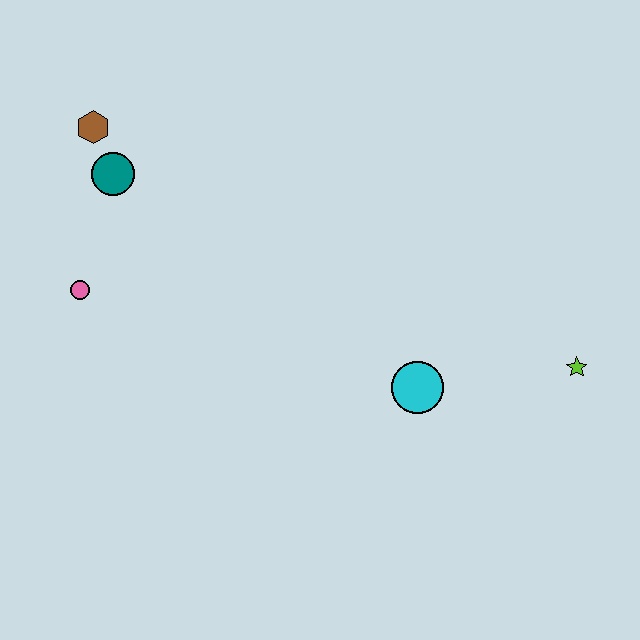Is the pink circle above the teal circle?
No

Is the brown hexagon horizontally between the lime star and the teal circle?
No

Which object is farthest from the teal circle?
The lime star is farthest from the teal circle.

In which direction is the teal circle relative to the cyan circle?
The teal circle is to the left of the cyan circle.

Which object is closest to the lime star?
The cyan circle is closest to the lime star.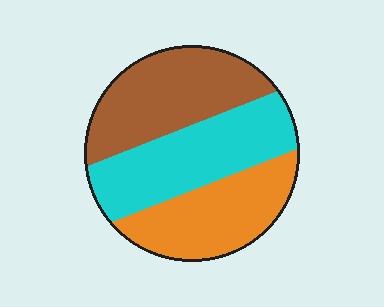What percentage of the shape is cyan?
Cyan covers 35% of the shape.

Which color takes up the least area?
Orange, at roughly 30%.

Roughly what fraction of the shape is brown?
Brown takes up about one third (1/3) of the shape.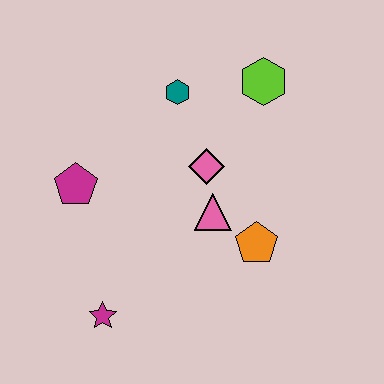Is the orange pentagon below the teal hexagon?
Yes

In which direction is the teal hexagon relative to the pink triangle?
The teal hexagon is above the pink triangle.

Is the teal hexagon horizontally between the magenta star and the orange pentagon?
Yes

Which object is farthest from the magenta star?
The lime hexagon is farthest from the magenta star.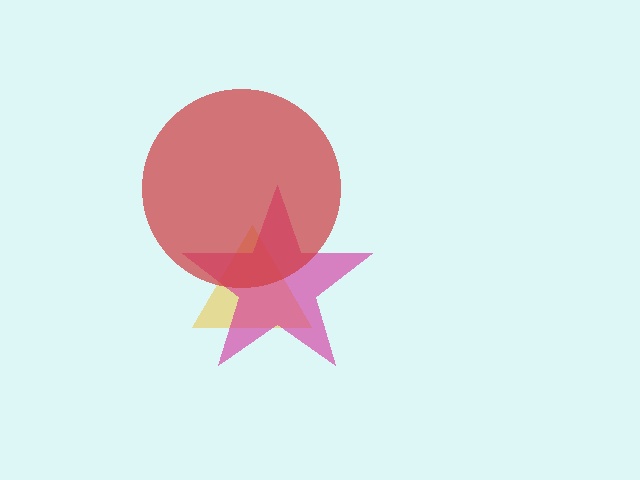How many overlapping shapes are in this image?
There are 3 overlapping shapes in the image.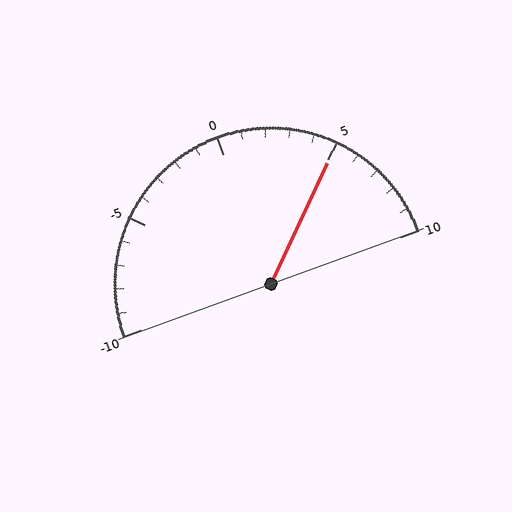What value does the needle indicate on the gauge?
The needle indicates approximately 5.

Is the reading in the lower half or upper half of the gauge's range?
The reading is in the upper half of the range (-10 to 10).